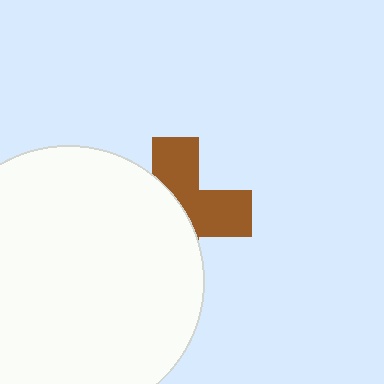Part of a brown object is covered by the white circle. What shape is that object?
It is a cross.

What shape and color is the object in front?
The object in front is a white circle.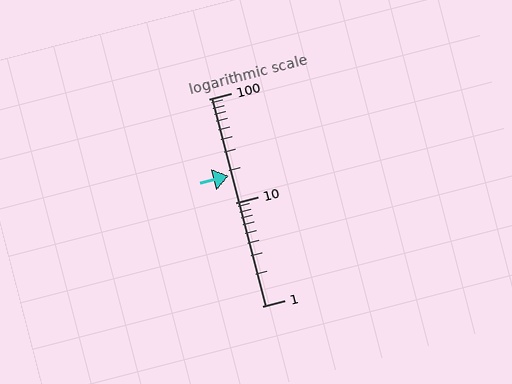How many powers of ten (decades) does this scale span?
The scale spans 2 decades, from 1 to 100.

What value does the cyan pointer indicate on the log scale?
The pointer indicates approximately 18.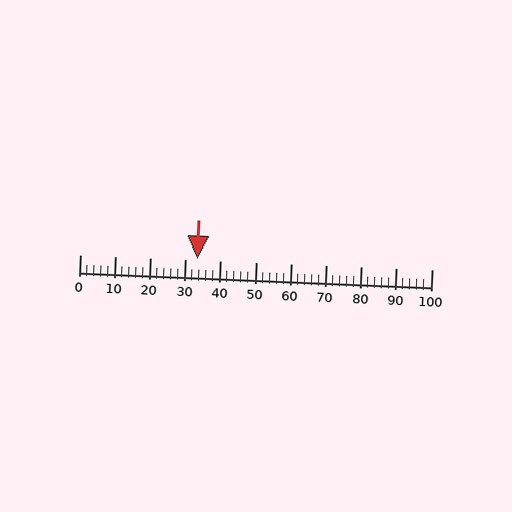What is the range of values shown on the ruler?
The ruler shows values from 0 to 100.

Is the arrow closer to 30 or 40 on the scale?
The arrow is closer to 30.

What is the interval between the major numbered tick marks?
The major tick marks are spaced 10 units apart.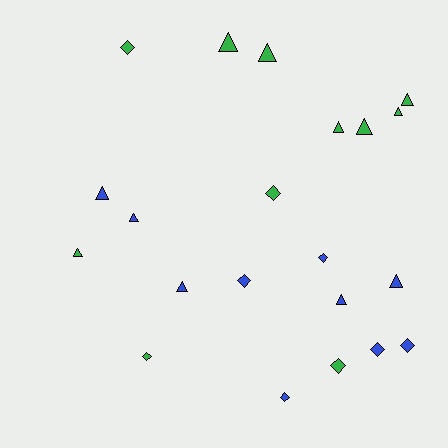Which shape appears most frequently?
Triangle, with 12 objects.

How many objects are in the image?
There are 21 objects.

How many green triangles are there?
There are 7 green triangles.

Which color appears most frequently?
Green, with 11 objects.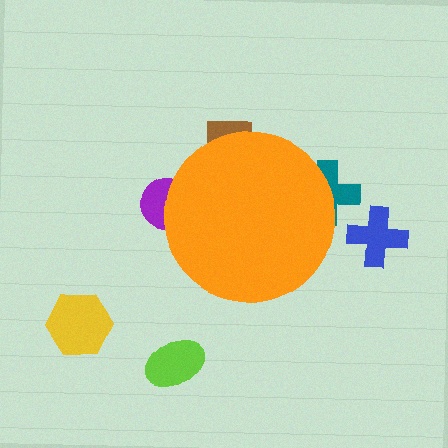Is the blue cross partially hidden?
No, the blue cross is fully visible.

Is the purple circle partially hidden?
Yes, the purple circle is partially hidden behind the orange circle.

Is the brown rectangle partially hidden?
Yes, the brown rectangle is partially hidden behind the orange circle.